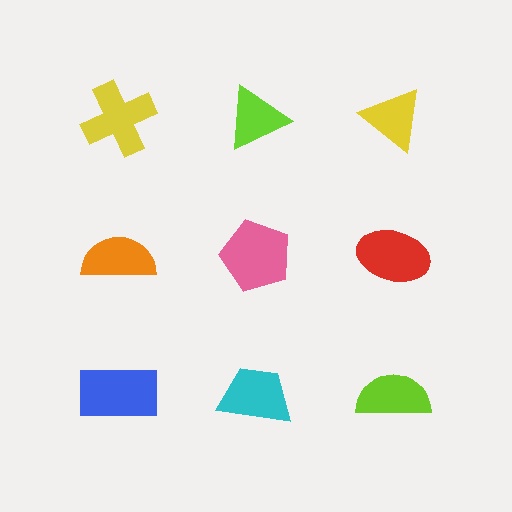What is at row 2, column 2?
A pink pentagon.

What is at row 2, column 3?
A red ellipse.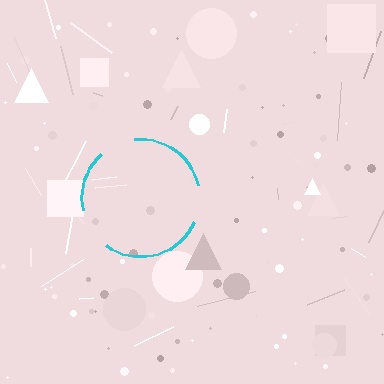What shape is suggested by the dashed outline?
The dashed outline suggests a circle.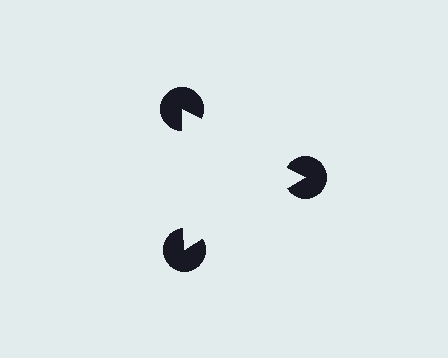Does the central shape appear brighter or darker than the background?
It typically appears slightly brighter than the background, even though no actual brightness change is drawn.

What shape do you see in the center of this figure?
An illusory triangle — its edges are inferred from the aligned wedge cuts in the pac-man discs, not physically drawn.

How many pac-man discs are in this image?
There are 3 — one at each vertex of the illusory triangle.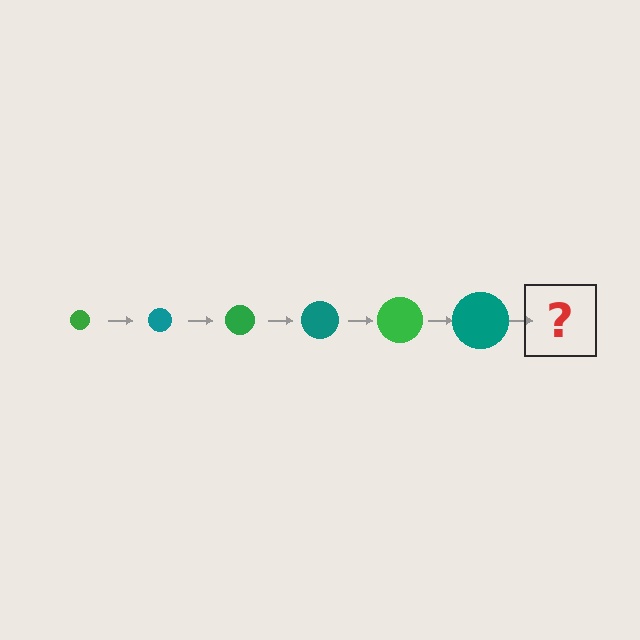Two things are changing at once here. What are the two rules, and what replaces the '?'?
The two rules are that the circle grows larger each step and the color cycles through green and teal. The '?' should be a green circle, larger than the previous one.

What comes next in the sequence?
The next element should be a green circle, larger than the previous one.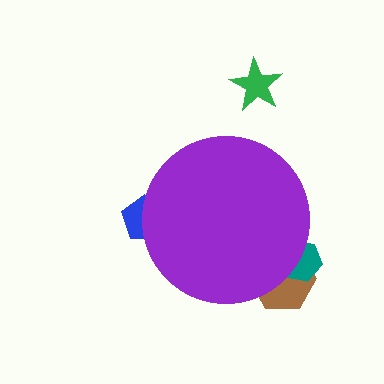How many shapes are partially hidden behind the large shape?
3 shapes are partially hidden.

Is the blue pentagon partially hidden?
Yes, the blue pentagon is partially hidden behind the purple circle.